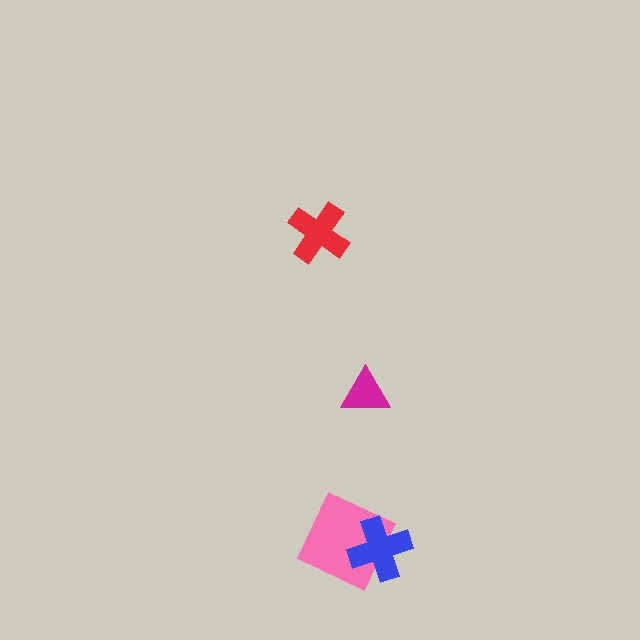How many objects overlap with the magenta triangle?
0 objects overlap with the magenta triangle.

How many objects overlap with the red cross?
0 objects overlap with the red cross.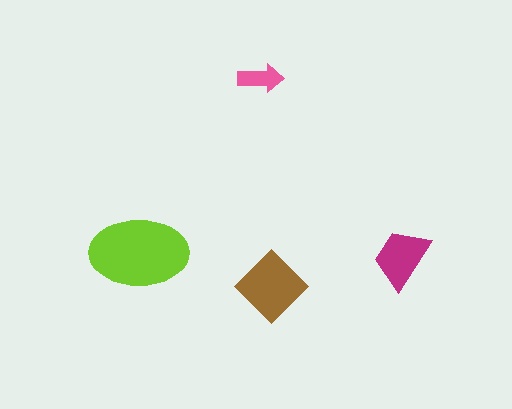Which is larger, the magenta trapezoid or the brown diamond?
The brown diamond.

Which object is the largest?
The lime ellipse.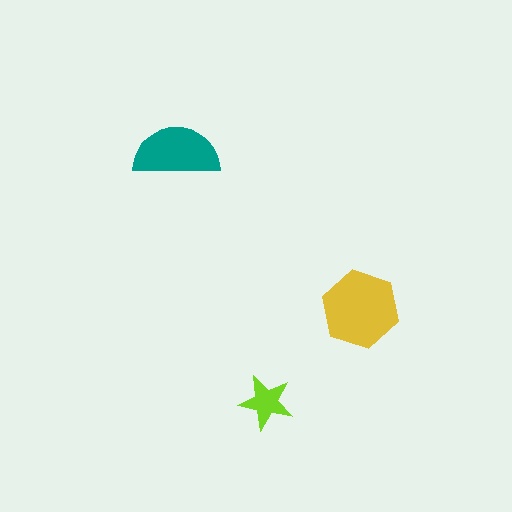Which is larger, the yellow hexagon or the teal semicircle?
The yellow hexagon.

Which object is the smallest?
The lime star.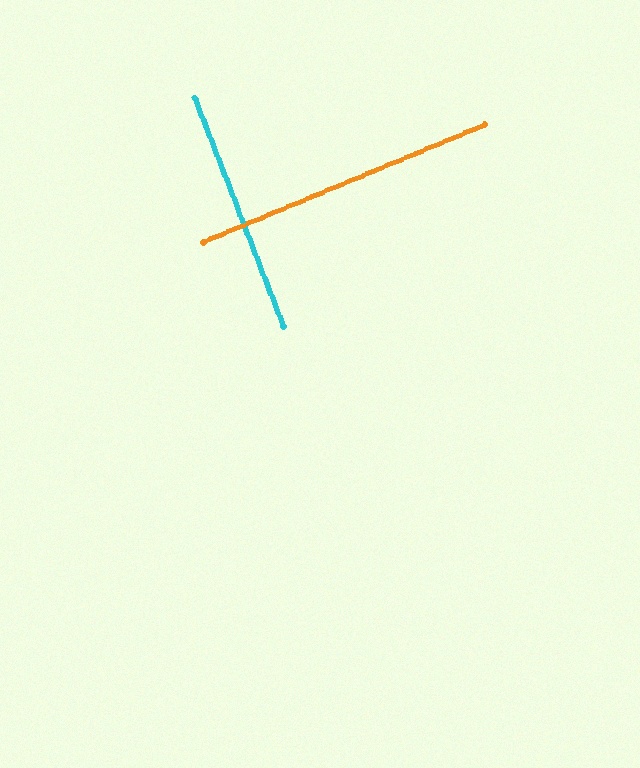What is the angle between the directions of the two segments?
Approximately 88 degrees.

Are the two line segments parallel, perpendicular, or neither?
Perpendicular — they meet at approximately 88°.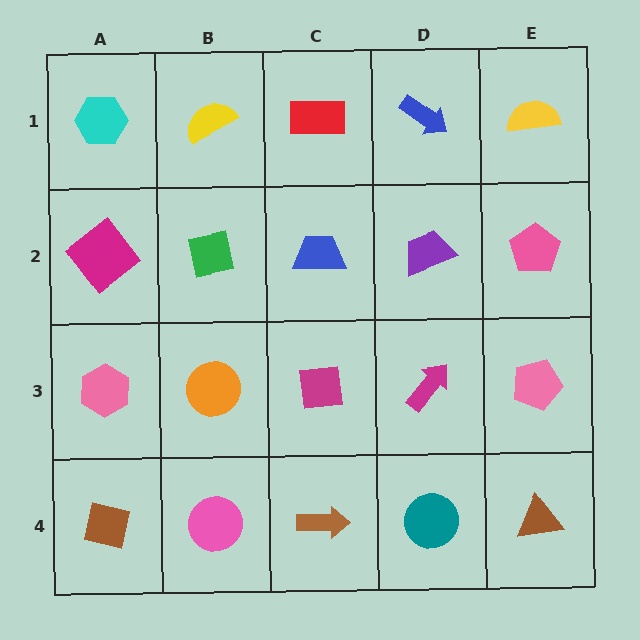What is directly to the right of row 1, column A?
A yellow semicircle.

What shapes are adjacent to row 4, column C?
A magenta square (row 3, column C), a pink circle (row 4, column B), a teal circle (row 4, column D).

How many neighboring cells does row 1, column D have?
3.